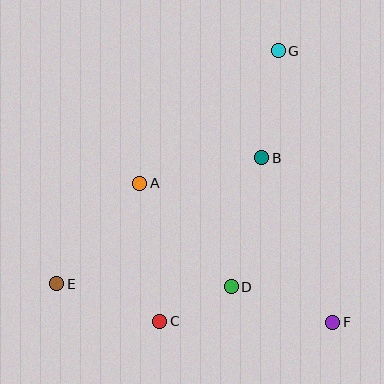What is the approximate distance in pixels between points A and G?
The distance between A and G is approximately 191 pixels.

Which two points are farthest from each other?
Points E and G are farthest from each other.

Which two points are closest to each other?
Points C and D are closest to each other.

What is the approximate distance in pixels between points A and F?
The distance between A and F is approximately 238 pixels.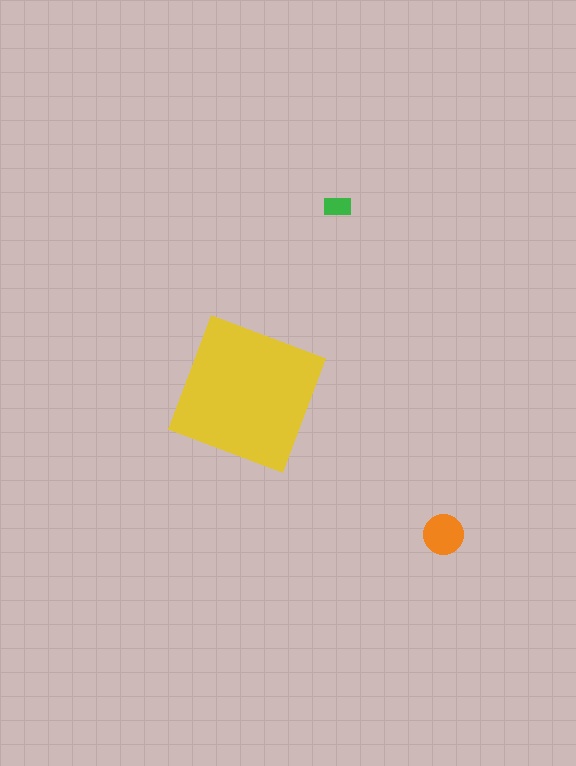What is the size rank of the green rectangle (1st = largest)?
3rd.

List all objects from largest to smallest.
The yellow square, the orange circle, the green rectangle.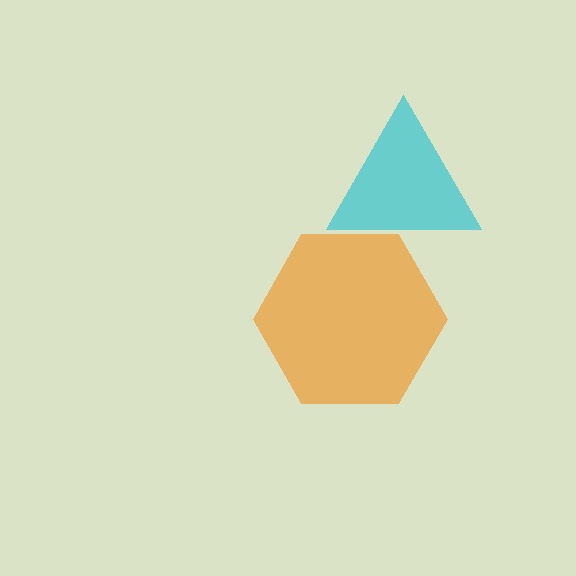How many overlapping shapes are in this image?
There are 2 overlapping shapes in the image.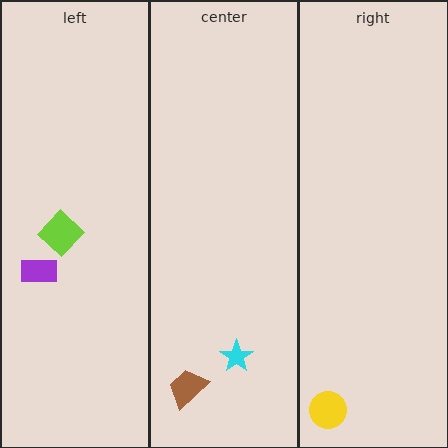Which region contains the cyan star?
The center region.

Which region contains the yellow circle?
The right region.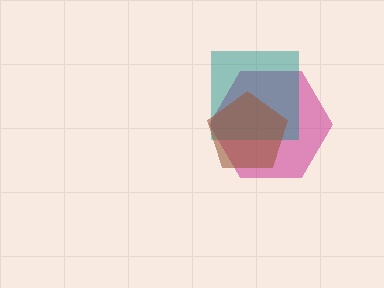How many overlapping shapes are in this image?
There are 3 overlapping shapes in the image.